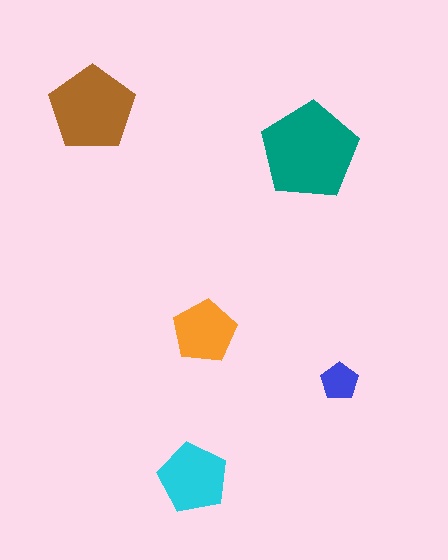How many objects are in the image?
There are 5 objects in the image.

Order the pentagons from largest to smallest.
the teal one, the brown one, the cyan one, the orange one, the blue one.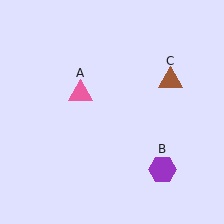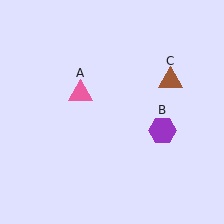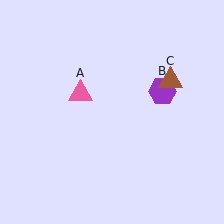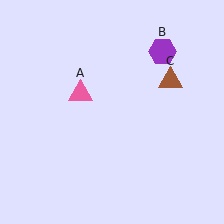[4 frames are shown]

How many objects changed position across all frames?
1 object changed position: purple hexagon (object B).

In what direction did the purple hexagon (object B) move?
The purple hexagon (object B) moved up.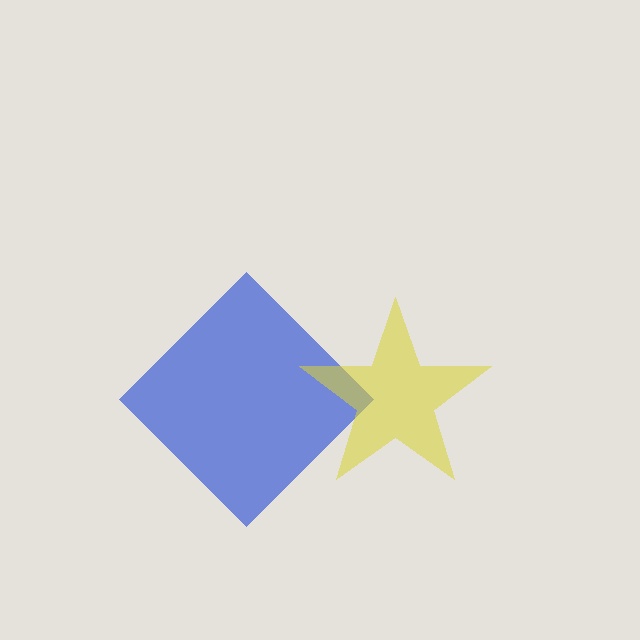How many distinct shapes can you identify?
There are 2 distinct shapes: a blue diamond, a yellow star.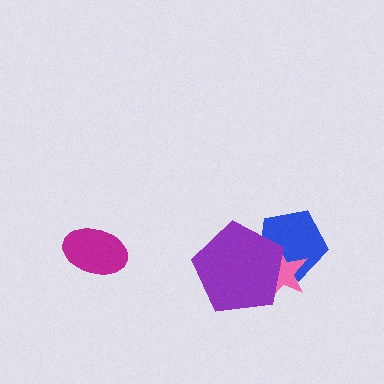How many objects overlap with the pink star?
2 objects overlap with the pink star.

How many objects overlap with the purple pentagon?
2 objects overlap with the purple pentagon.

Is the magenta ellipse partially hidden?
No, no other shape covers it.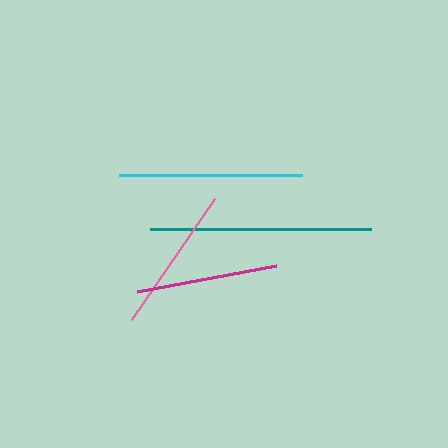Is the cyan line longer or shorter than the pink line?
The cyan line is longer than the pink line.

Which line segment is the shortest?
The magenta line is the shortest at approximately 141 pixels.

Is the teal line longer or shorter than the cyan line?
The teal line is longer than the cyan line.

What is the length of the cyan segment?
The cyan segment is approximately 183 pixels long.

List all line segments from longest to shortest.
From longest to shortest: teal, cyan, pink, magenta.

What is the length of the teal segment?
The teal segment is approximately 221 pixels long.